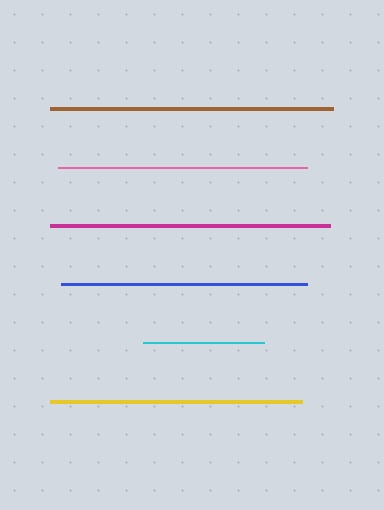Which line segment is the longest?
The brown line is the longest at approximately 283 pixels.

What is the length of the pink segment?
The pink segment is approximately 249 pixels long.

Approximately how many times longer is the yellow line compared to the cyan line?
The yellow line is approximately 2.1 times the length of the cyan line.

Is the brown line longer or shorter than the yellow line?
The brown line is longer than the yellow line.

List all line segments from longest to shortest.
From longest to shortest: brown, magenta, yellow, pink, blue, cyan.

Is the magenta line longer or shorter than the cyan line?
The magenta line is longer than the cyan line.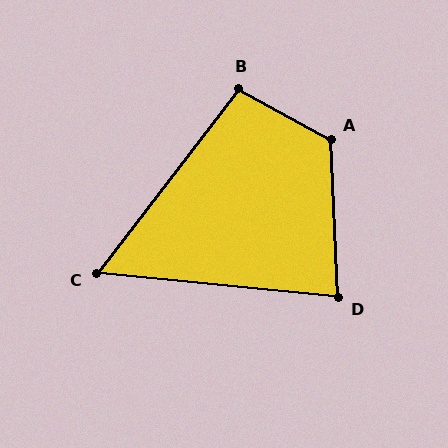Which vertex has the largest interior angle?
A, at approximately 122 degrees.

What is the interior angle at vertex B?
Approximately 98 degrees (obtuse).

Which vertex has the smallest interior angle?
C, at approximately 58 degrees.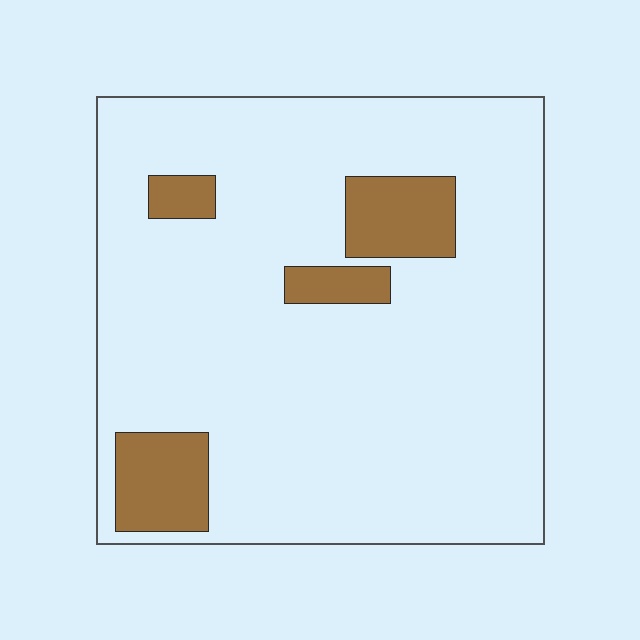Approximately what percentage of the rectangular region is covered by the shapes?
Approximately 15%.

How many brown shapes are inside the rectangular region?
4.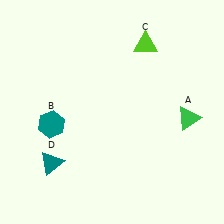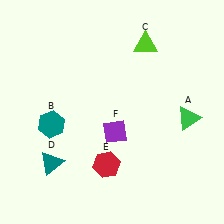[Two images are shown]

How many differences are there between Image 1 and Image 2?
There are 2 differences between the two images.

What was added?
A red hexagon (E), a purple diamond (F) were added in Image 2.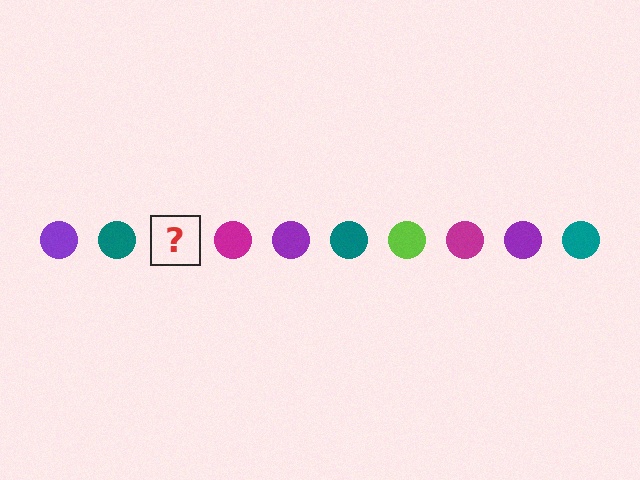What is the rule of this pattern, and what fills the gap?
The rule is that the pattern cycles through purple, teal, lime, magenta circles. The gap should be filled with a lime circle.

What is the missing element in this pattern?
The missing element is a lime circle.